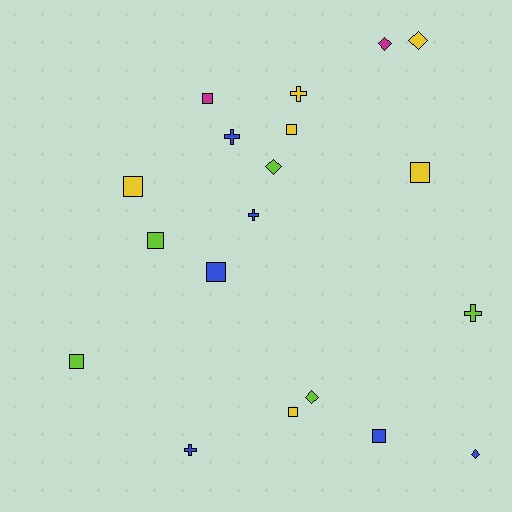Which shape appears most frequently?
Square, with 9 objects.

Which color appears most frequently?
Blue, with 6 objects.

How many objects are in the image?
There are 19 objects.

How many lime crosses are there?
There is 1 lime cross.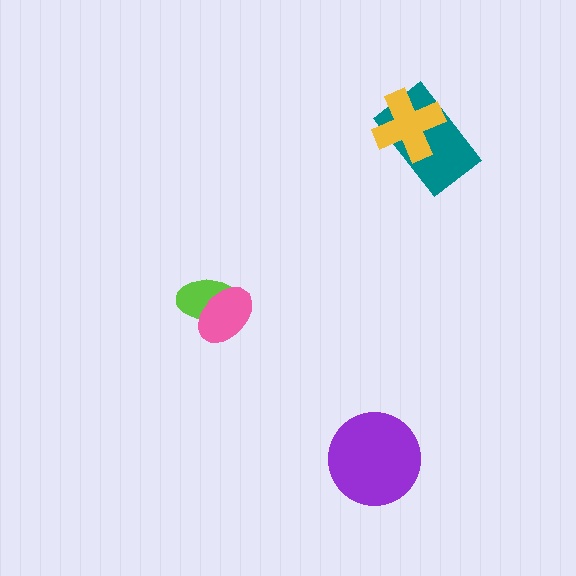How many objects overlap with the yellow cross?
1 object overlaps with the yellow cross.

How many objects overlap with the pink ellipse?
1 object overlaps with the pink ellipse.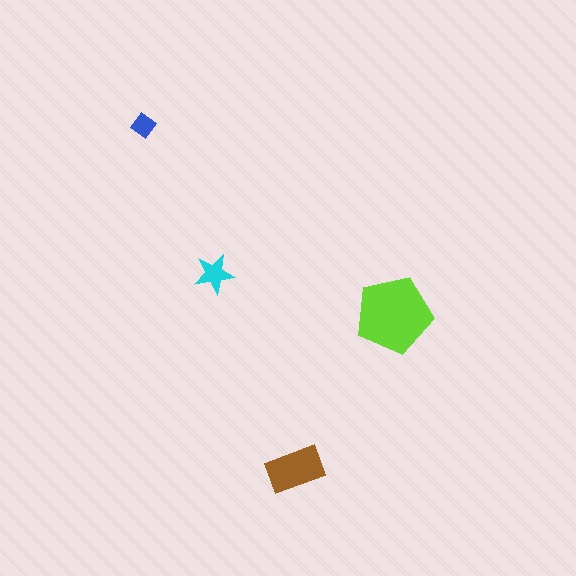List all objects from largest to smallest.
The lime pentagon, the brown rectangle, the cyan star, the blue diamond.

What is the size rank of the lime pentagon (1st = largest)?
1st.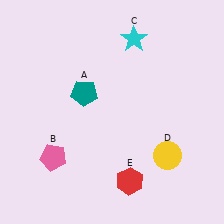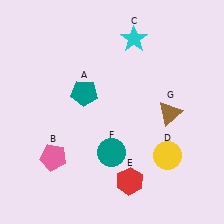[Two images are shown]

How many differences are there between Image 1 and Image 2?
There are 2 differences between the two images.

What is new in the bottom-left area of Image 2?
A teal circle (F) was added in the bottom-left area of Image 2.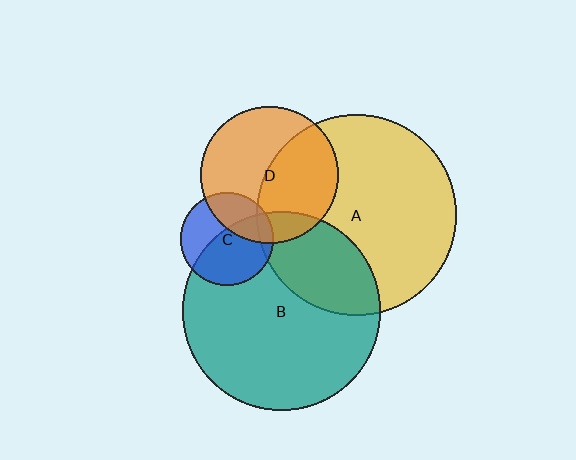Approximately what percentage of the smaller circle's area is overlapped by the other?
Approximately 10%.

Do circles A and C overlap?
Yes.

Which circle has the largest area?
Circle A (yellow).